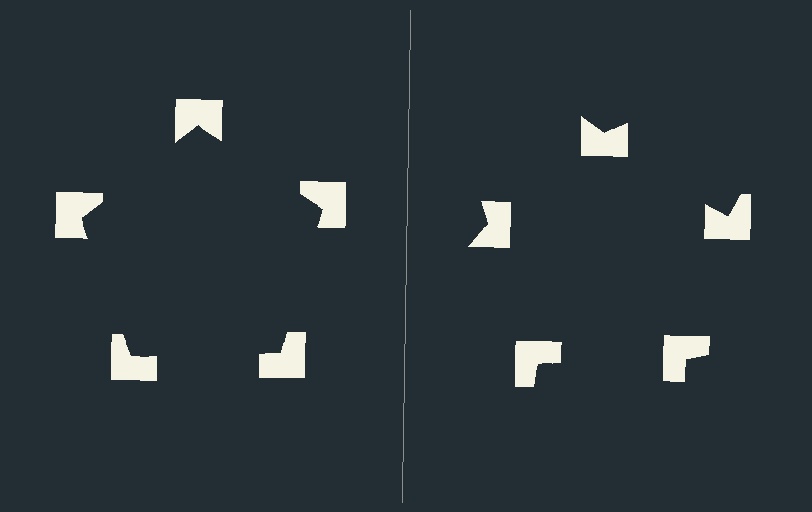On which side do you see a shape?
An illusory pentagon appears on the left side. On the right side the wedge cuts are rotated, so no coherent shape forms.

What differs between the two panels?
The notched squares are positioned identically on both sides; only the wedge orientations differ. On the left they align to a pentagon; on the right they are misaligned.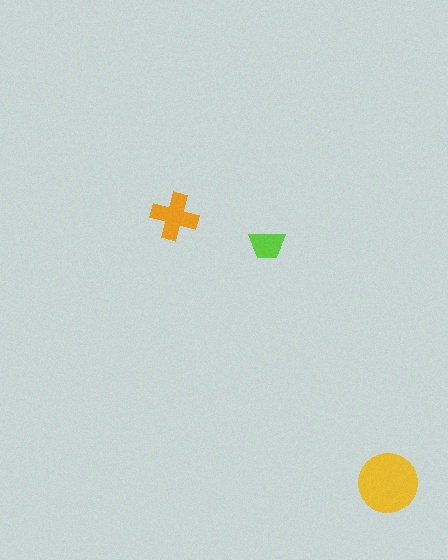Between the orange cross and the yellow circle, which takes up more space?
The yellow circle.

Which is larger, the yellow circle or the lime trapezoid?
The yellow circle.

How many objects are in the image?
There are 3 objects in the image.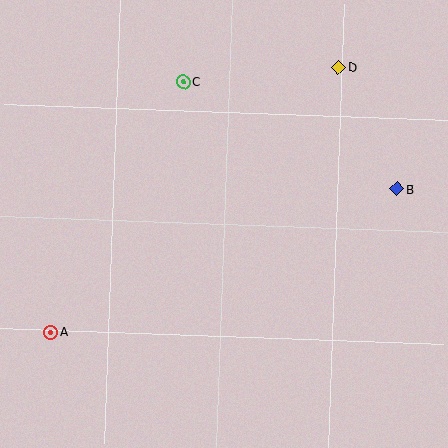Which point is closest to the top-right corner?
Point D is closest to the top-right corner.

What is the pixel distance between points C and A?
The distance between C and A is 284 pixels.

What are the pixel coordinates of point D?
Point D is at (338, 67).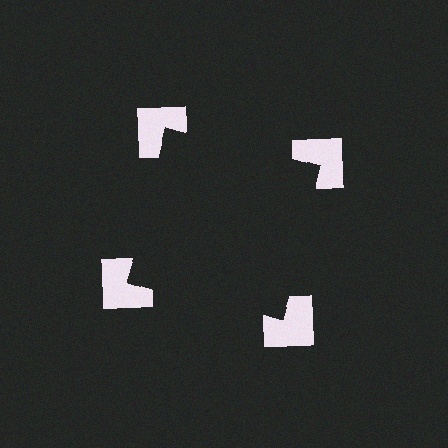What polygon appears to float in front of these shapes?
An illusory square — its edges are inferred from the aligned wedge cuts in the notched squares, not physically drawn.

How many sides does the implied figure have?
4 sides.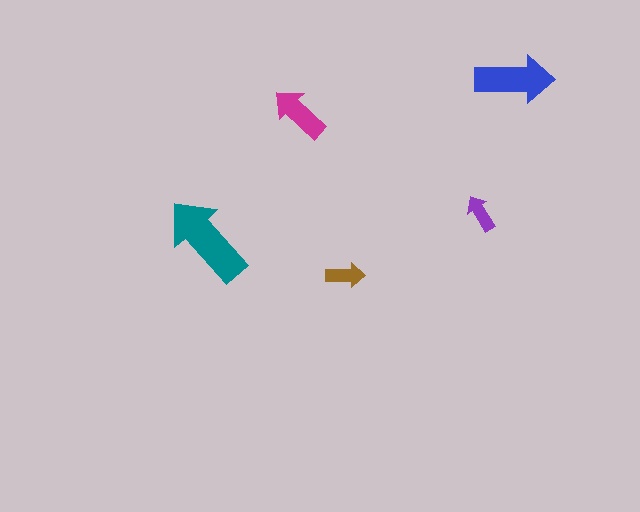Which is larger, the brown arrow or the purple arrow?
The brown one.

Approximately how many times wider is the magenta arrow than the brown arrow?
About 1.5 times wider.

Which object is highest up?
The blue arrow is topmost.